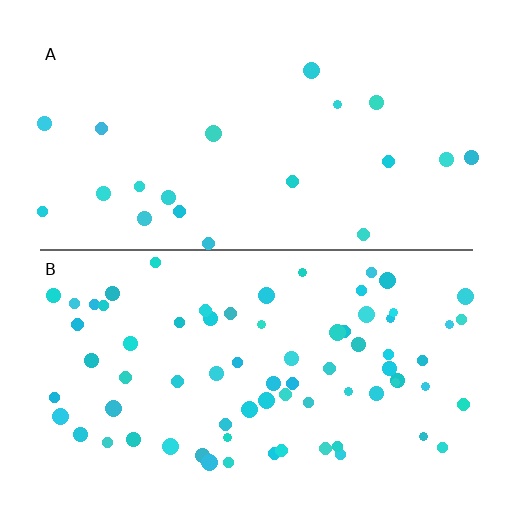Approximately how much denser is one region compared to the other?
Approximately 3.6× — region B over region A.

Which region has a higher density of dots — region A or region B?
B (the bottom).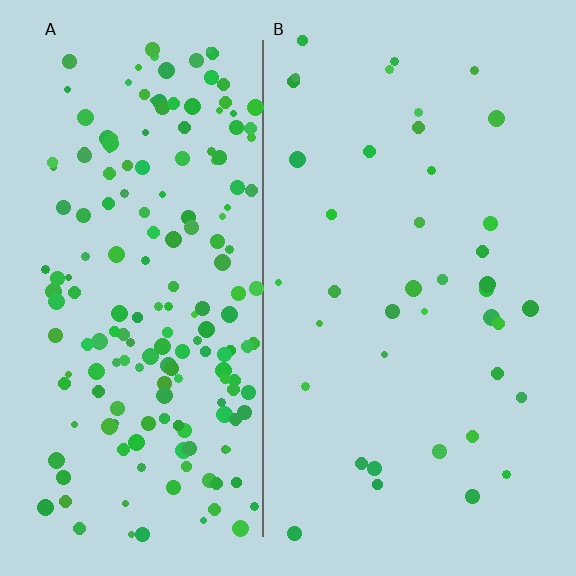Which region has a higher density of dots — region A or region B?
A (the left).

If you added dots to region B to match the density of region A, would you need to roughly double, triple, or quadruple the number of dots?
Approximately quadruple.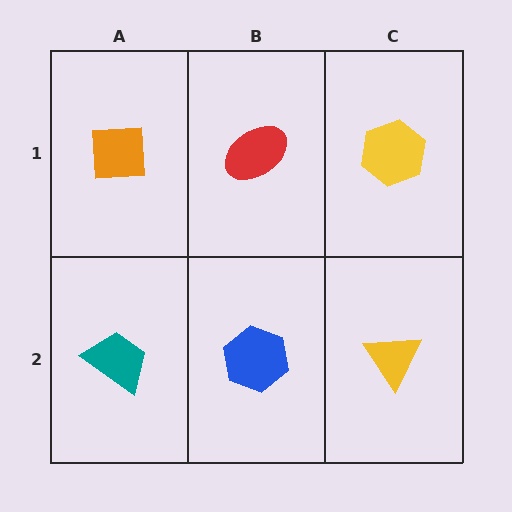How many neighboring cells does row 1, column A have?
2.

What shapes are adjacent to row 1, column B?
A blue hexagon (row 2, column B), an orange square (row 1, column A), a yellow hexagon (row 1, column C).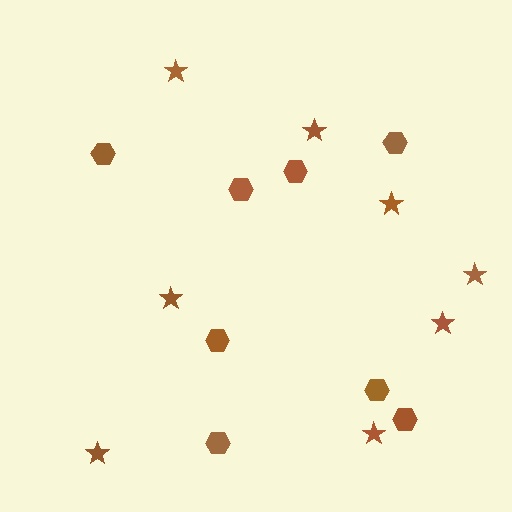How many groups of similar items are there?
There are 2 groups: one group of stars (8) and one group of hexagons (8).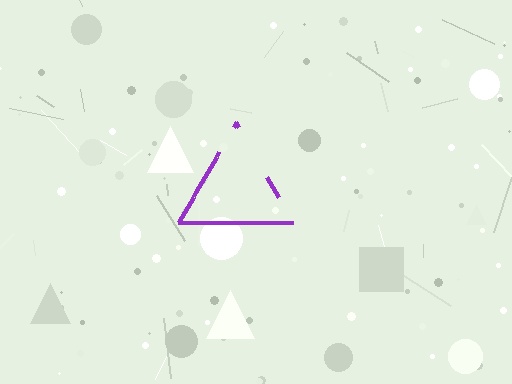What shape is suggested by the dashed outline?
The dashed outline suggests a triangle.